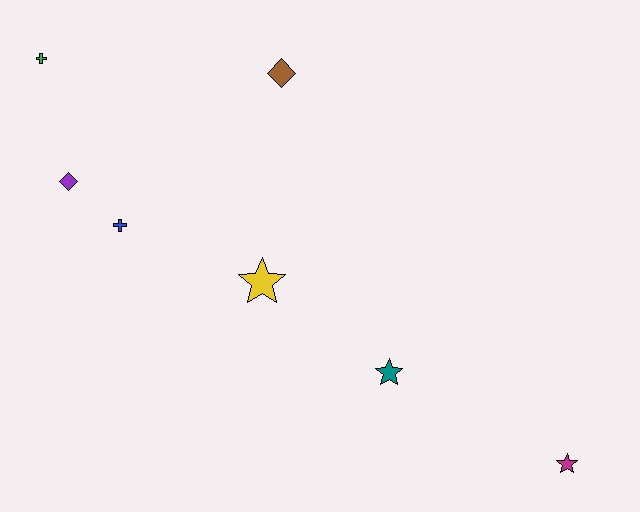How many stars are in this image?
There are 3 stars.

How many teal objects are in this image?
There is 1 teal object.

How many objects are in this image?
There are 7 objects.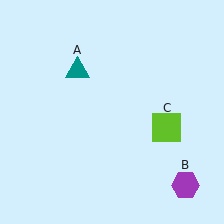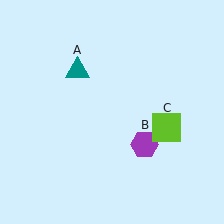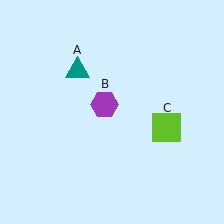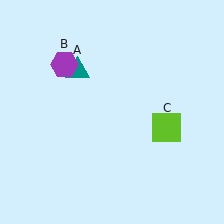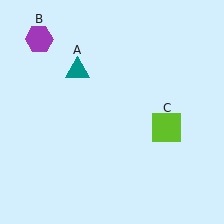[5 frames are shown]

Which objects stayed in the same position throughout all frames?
Teal triangle (object A) and lime square (object C) remained stationary.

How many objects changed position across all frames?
1 object changed position: purple hexagon (object B).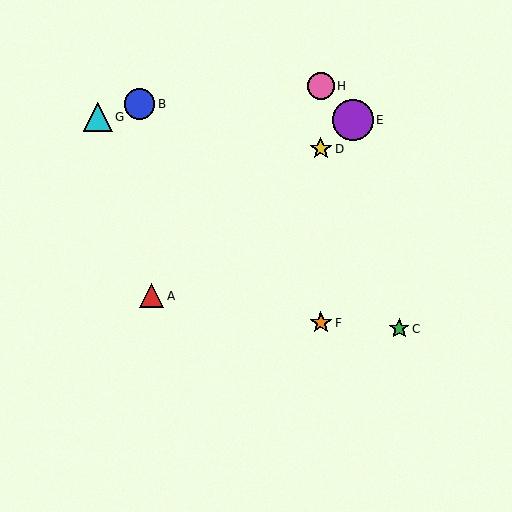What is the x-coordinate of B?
Object B is at x≈140.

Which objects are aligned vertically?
Objects D, F, H are aligned vertically.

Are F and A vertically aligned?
No, F is at x≈321 and A is at x≈152.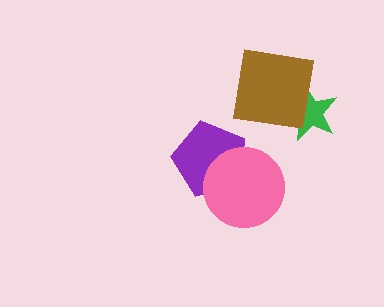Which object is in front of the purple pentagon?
The pink circle is in front of the purple pentagon.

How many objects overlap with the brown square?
1 object overlaps with the brown square.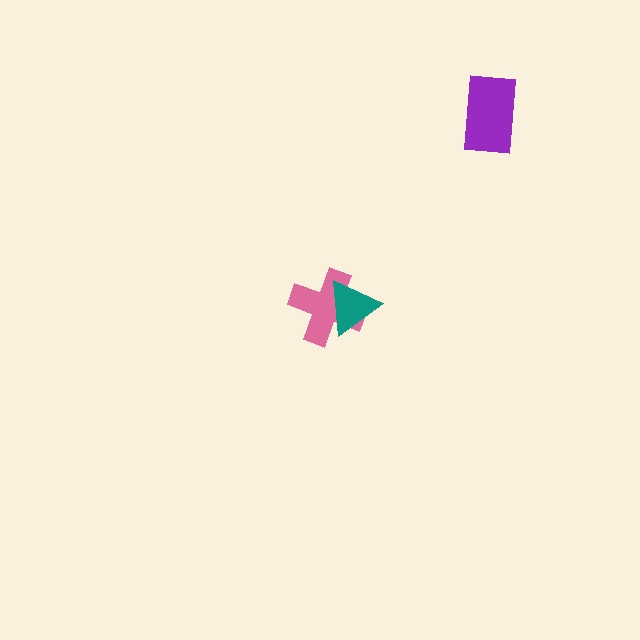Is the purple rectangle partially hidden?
No, no other shape covers it.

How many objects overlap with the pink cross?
1 object overlaps with the pink cross.